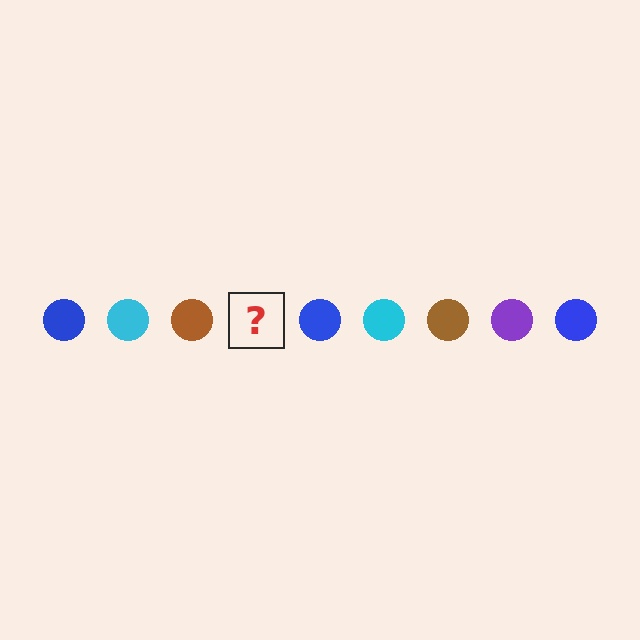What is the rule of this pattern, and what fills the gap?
The rule is that the pattern cycles through blue, cyan, brown, purple circles. The gap should be filled with a purple circle.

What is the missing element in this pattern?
The missing element is a purple circle.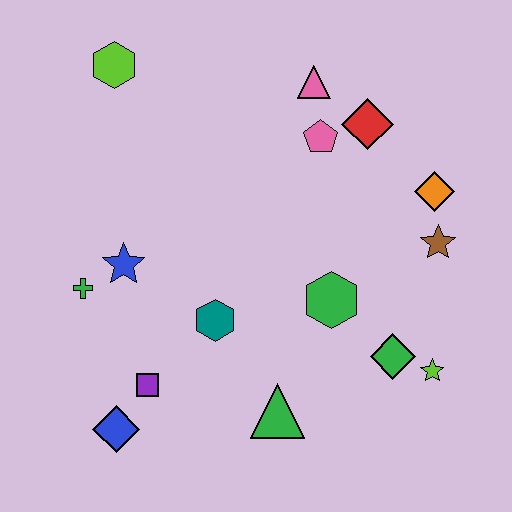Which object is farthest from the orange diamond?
The blue diamond is farthest from the orange diamond.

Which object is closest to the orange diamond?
The brown star is closest to the orange diamond.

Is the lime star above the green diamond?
No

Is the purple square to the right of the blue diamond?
Yes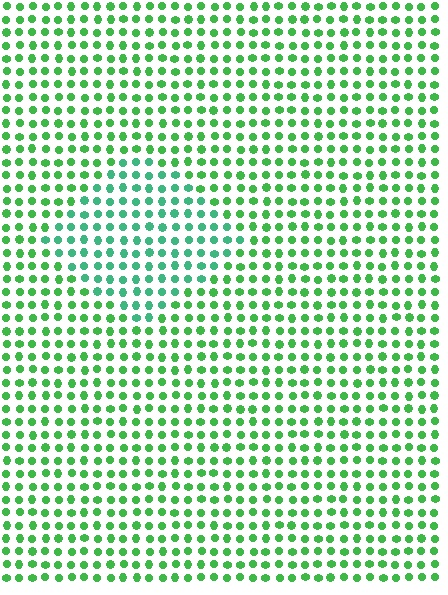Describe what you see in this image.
The image is filled with small green elements in a uniform arrangement. A diamond-shaped region is visible where the elements are tinted to a slightly different hue, forming a subtle color boundary.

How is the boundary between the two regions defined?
The boundary is defined purely by a slight shift in hue (about 28 degrees). Spacing, size, and orientation are identical on both sides.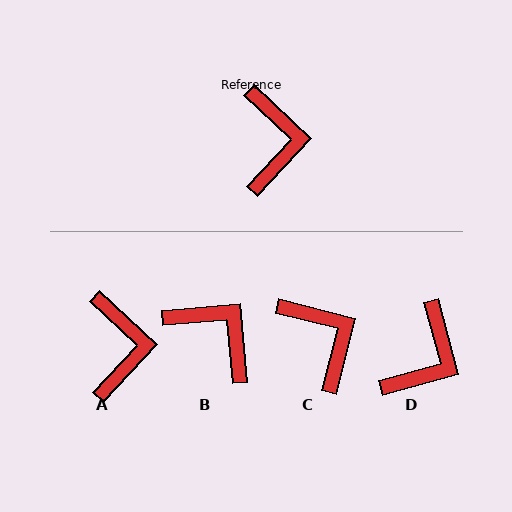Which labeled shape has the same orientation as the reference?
A.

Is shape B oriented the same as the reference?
No, it is off by about 48 degrees.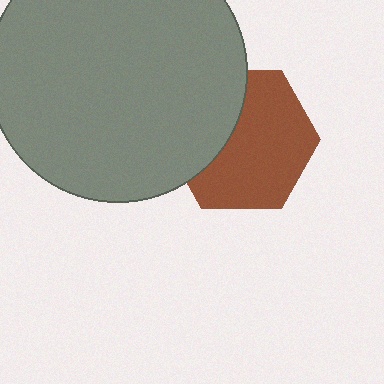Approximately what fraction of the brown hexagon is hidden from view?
Roughly 35% of the brown hexagon is hidden behind the gray circle.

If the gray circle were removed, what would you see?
You would see the complete brown hexagon.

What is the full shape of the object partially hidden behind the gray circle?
The partially hidden object is a brown hexagon.